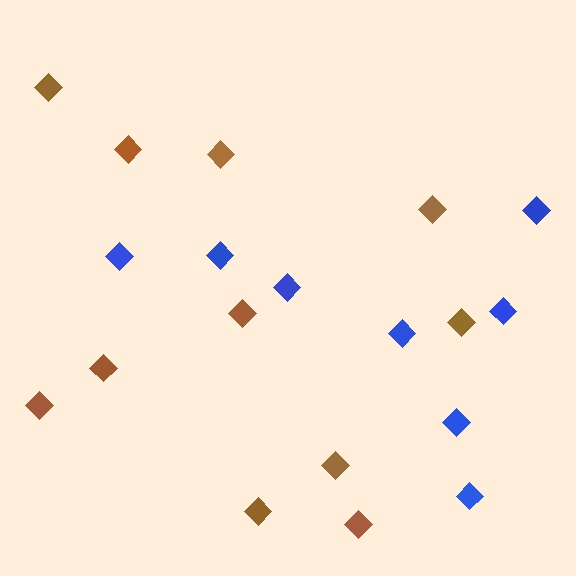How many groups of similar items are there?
There are 2 groups: one group of brown diamonds (11) and one group of blue diamonds (8).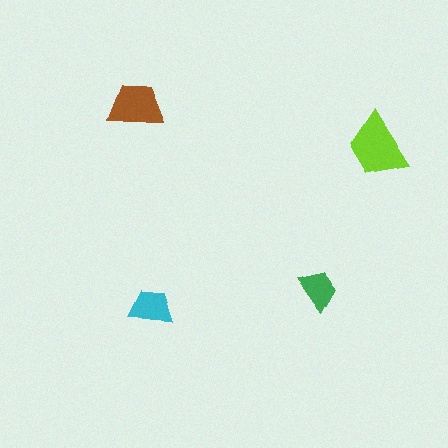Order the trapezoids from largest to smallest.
the lime one, the brown one, the cyan one, the green one.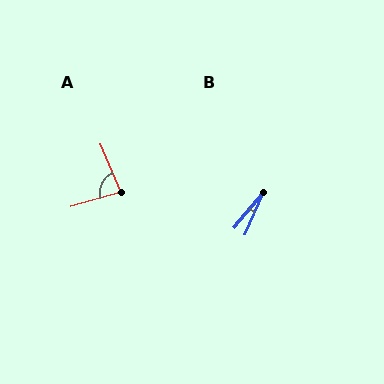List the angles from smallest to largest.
B (17°), A (84°).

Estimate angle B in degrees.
Approximately 17 degrees.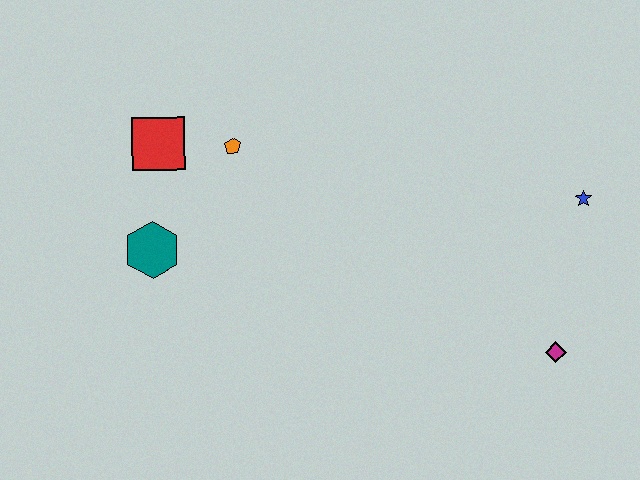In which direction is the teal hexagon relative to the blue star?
The teal hexagon is to the left of the blue star.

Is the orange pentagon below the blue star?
No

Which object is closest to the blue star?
The magenta diamond is closest to the blue star.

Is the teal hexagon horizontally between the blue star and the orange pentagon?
No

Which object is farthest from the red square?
The magenta diamond is farthest from the red square.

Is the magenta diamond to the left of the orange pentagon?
No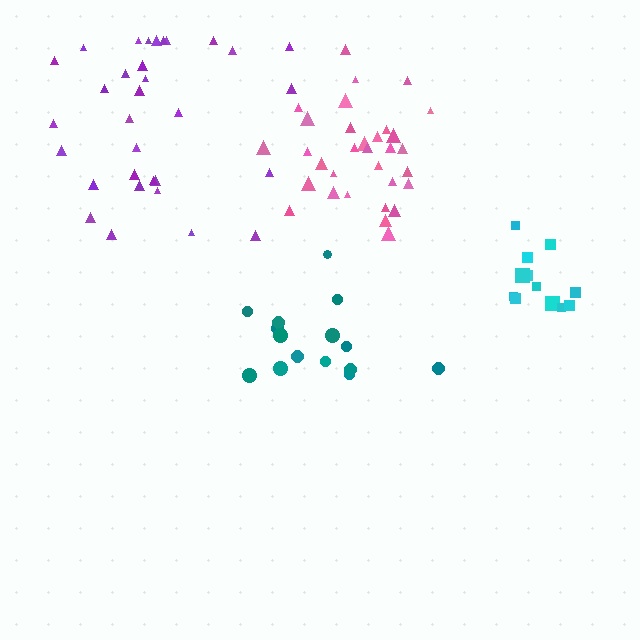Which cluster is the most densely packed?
Cyan.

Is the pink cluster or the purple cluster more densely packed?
Pink.